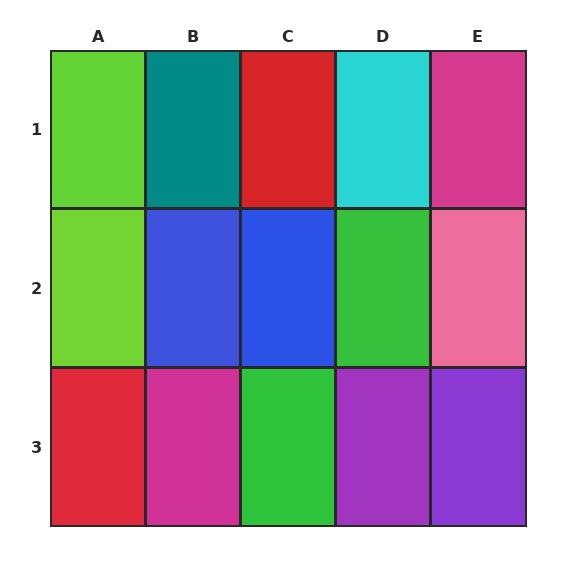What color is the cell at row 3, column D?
Purple.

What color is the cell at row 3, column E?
Purple.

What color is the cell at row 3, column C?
Green.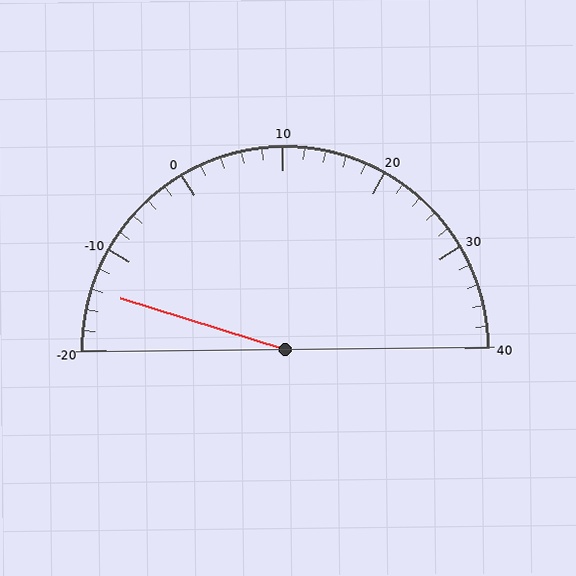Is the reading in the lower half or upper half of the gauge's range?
The reading is in the lower half of the range (-20 to 40).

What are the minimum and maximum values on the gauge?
The gauge ranges from -20 to 40.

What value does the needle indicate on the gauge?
The needle indicates approximately -14.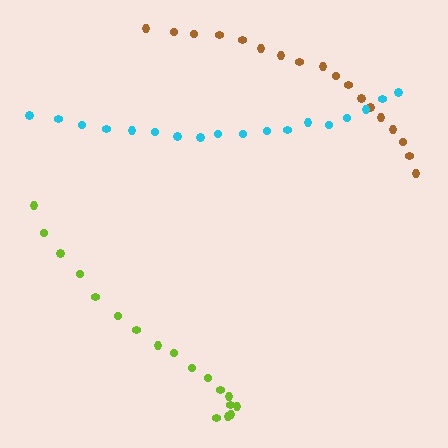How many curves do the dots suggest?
There are 3 distinct paths.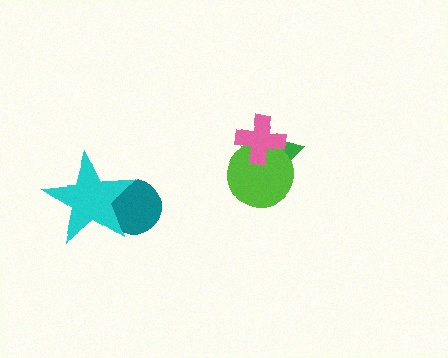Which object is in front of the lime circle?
The pink cross is in front of the lime circle.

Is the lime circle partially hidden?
Yes, it is partially covered by another shape.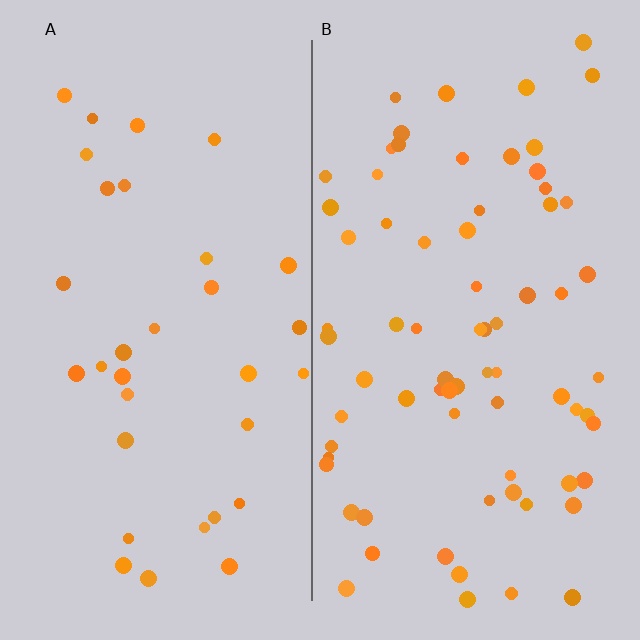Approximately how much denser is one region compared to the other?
Approximately 2.2× — region B over region A.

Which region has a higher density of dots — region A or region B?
B (the right).